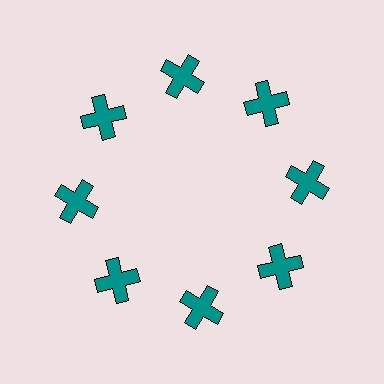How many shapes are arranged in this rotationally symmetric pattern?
There are 8 shapes, arranged in 8 groups of 1.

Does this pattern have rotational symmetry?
Yes, this pattern has 8-fold rotational symmetry. It looks the same after rotating 45 degrees around the center.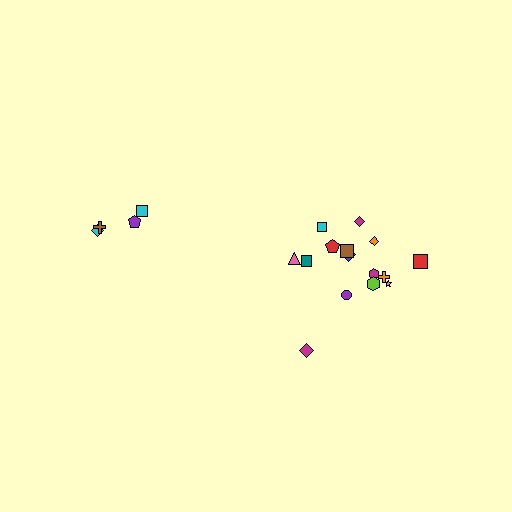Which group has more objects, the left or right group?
The right group.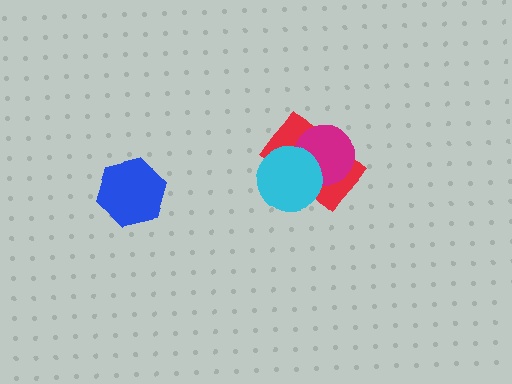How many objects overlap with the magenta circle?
2 objects overlap with the magenta circle.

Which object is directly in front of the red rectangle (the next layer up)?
The magenta circle is directly in front of the red rectangle.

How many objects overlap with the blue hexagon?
0 objects overlap with the blue hexagon.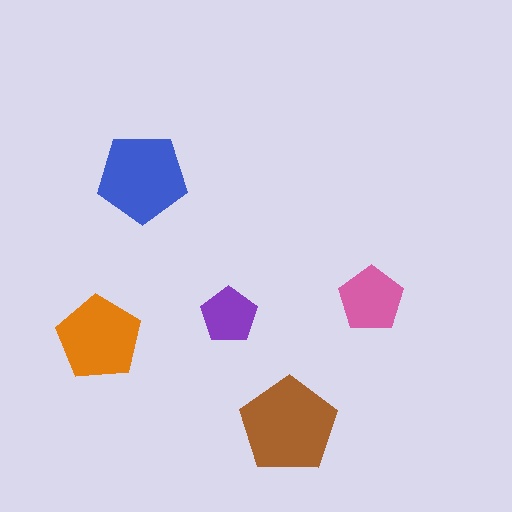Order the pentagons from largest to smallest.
the brown one, the blue one, the orange one, the pink one, the purple one.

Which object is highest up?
The blue pentagon is topmost.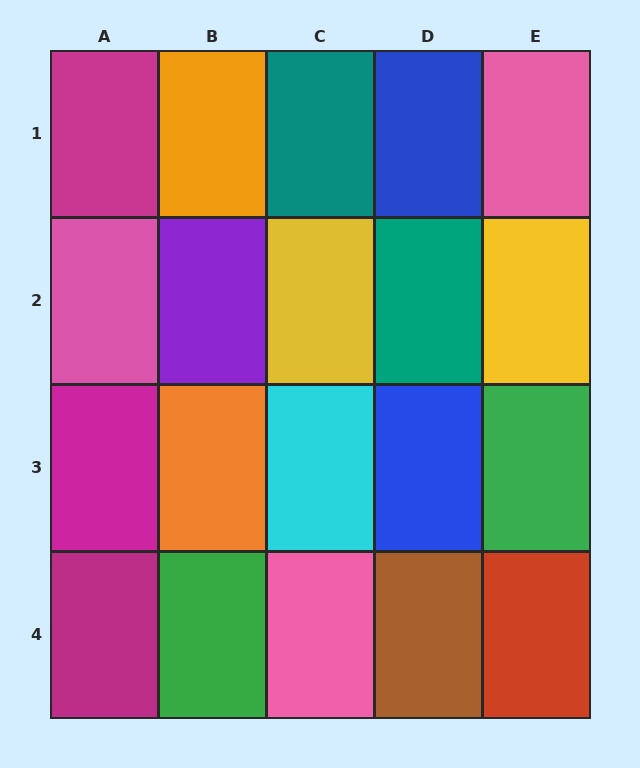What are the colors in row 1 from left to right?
Magenta, orange, teal, blue, pink.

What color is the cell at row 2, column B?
Purple.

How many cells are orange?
2 cells are orange.